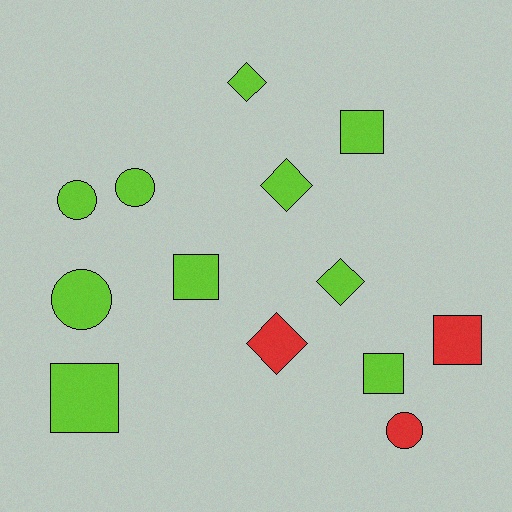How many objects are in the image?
There are 13 objects.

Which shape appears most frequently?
Square, with 5 objects.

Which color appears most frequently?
Lime, with 10 objects.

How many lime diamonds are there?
There are 3 lime diamonds.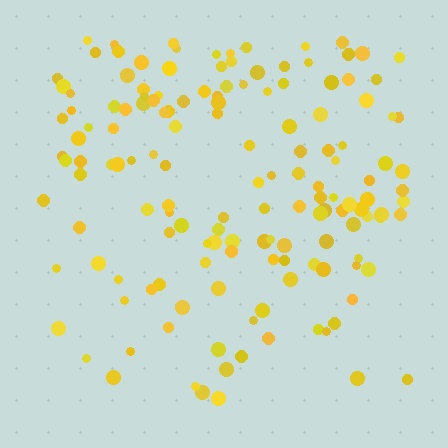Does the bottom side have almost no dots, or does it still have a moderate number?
Still a moderate number, just noticeably fewer than the top.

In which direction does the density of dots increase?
From bottom to top, with the top side densest.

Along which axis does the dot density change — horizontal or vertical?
Vertical.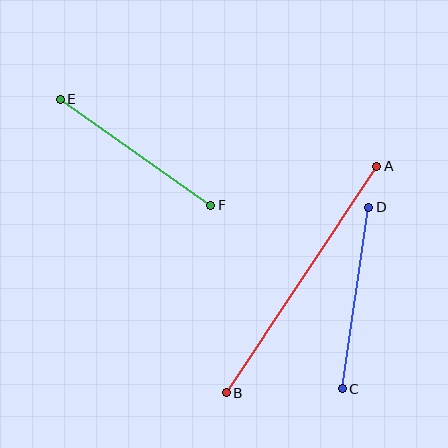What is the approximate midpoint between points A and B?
The midpoint is at approximately (301, 279) pixels.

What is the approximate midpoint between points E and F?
The midpoint is at approximately (135, 152) pixels.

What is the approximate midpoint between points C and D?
The midpoint is at approximately (356, 298) pixels.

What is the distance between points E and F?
The distance is approximately 184 pixels.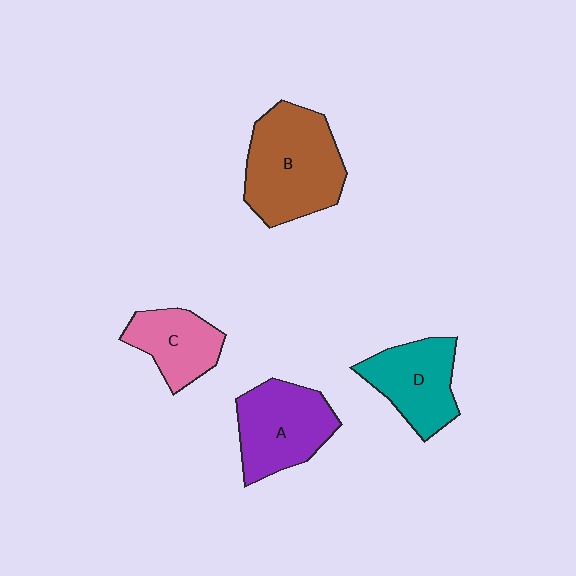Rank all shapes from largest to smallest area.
From largest to smallest: B (brown), A (purple), D (teal), C (pink).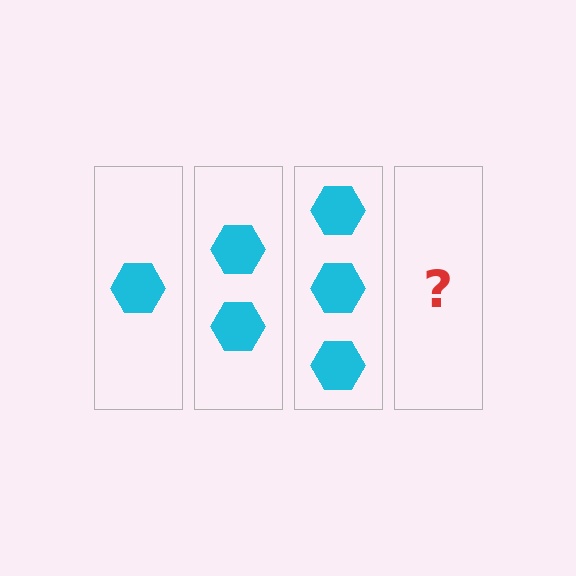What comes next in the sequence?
The next element should be 4 hexagons.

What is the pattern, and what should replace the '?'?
The pattern is that each step adds one more hexagon. The '?' should be 4 hexagons.